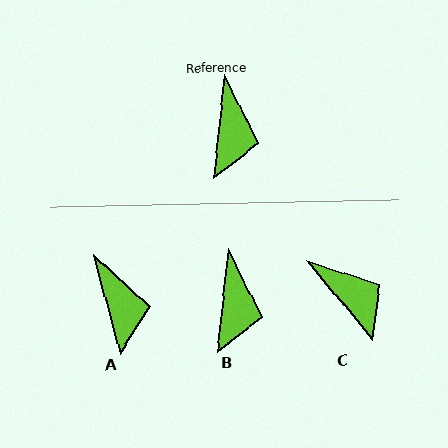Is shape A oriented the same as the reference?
No, it is off by about 21 degrees.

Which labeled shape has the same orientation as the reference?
B.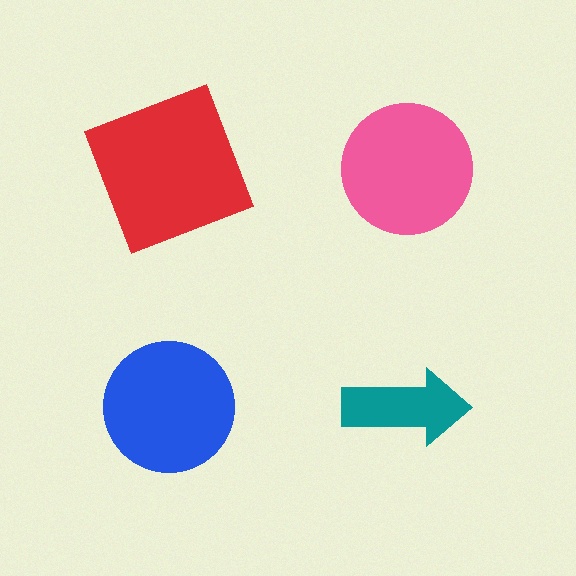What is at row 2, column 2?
A teal arrow.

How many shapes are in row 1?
2 shapes.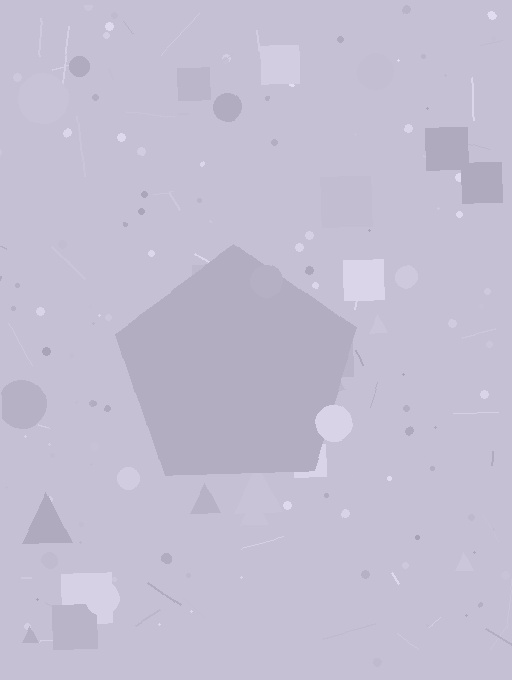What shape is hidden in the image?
A pentagon is hidden in the image.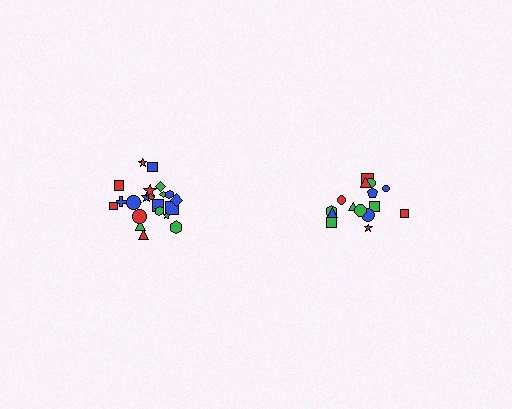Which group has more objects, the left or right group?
The left group.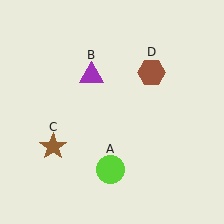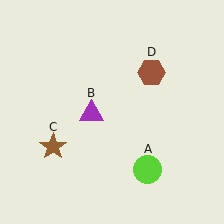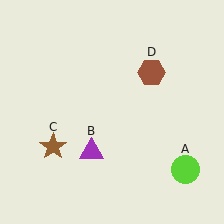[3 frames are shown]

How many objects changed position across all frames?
2 objects changed position: lime circle (object A), purple triangle (object B).